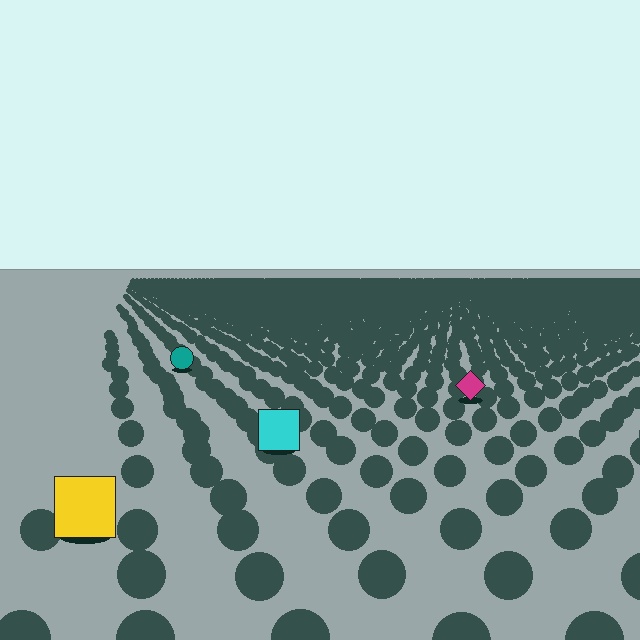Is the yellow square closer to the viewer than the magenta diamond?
Yes. The yellow square is closer — you can tell from the texture gradient: the ground texture is coarser near it.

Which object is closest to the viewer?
The yellow square is closest. The texture marks near it are larger and more spread out.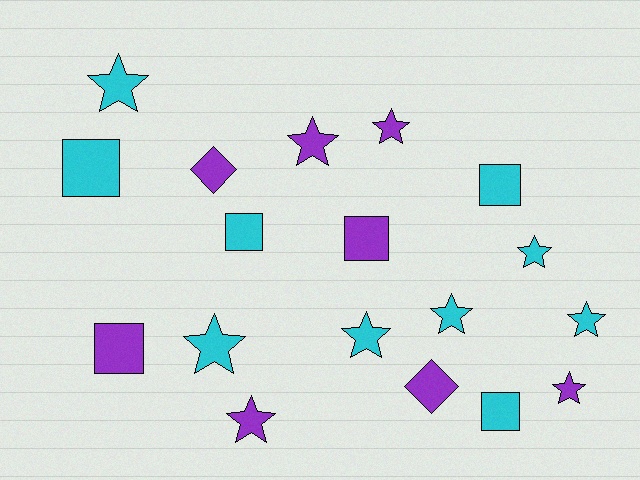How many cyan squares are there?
There are 4 cyan squares.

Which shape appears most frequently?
Star, with 10 objects.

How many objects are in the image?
There are 18 objects.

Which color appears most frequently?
Cyan, with 10 objects.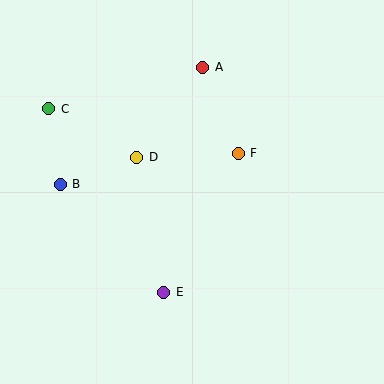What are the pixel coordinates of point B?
Point B is at (60, 184).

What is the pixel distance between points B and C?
The distance between B and C is 76 pixels.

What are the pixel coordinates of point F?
Point F is at (238, 153).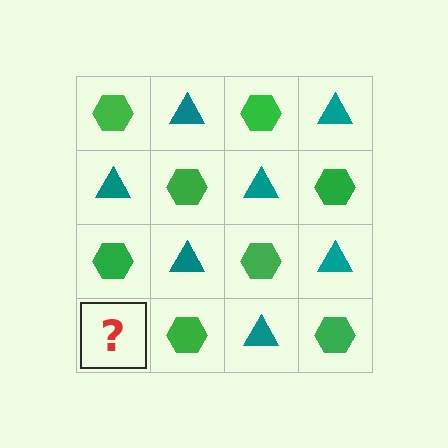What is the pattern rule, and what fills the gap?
The rule is that it alternates green hexagon and teal triangle in a checkerboard pattern. The gap should be filled with a teal triangle.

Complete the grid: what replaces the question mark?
The question mark should be replaced with a teal triangle.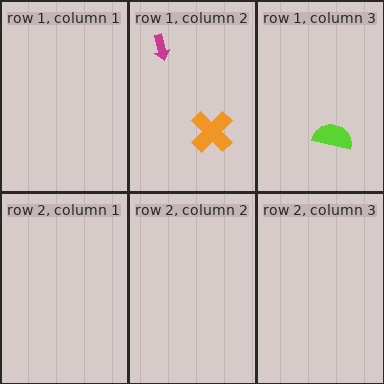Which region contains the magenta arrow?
The row 1, column 2 region.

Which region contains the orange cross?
The row 1, column 2 region.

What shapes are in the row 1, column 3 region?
The lime semicircle.